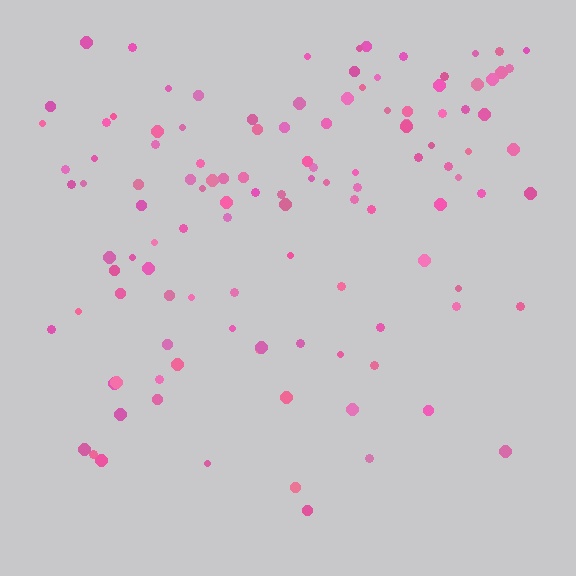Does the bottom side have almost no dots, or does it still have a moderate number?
Still a moderate number, just noticeably fewer than the top.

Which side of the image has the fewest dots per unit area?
The bottom.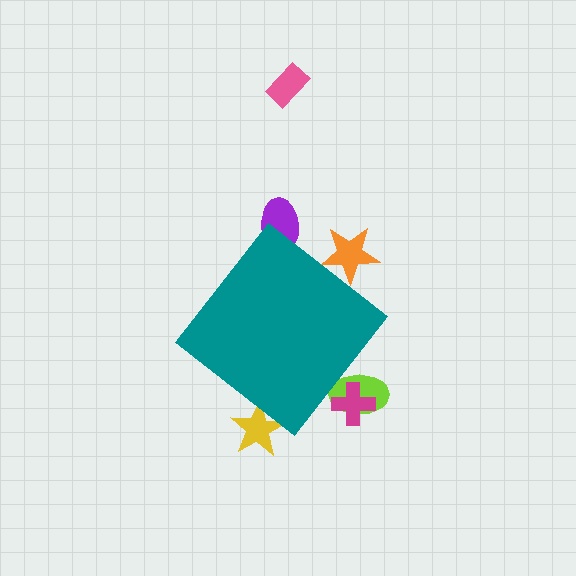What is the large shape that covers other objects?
A teal diamond.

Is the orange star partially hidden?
Yes, the orange star is partially hidden behind the teal diamond.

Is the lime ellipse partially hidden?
Yes, the lime ellipse is partially hidden behind the teal diamond.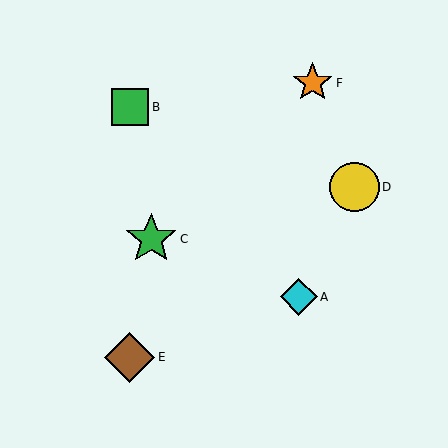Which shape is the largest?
The green star (labeled C) is the largest.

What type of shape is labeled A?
Shape A is a cyan diamond.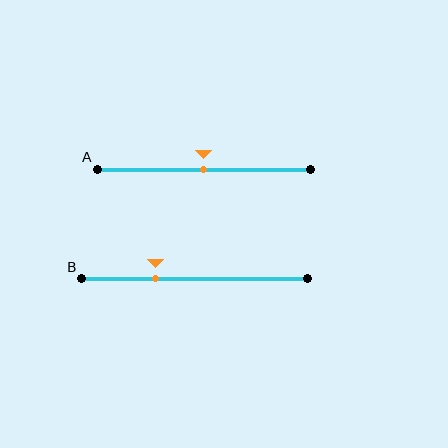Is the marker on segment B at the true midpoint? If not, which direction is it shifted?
No, the marker on segment B is shifted to the left by about 17% of the segment length.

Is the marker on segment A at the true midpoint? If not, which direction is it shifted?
Yes, the marker on segment A is at the true midpoint.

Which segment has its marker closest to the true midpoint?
Segment A has its marker closest to the true midpoint.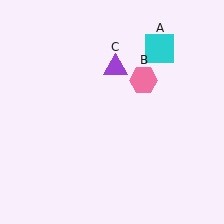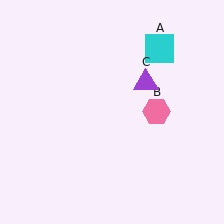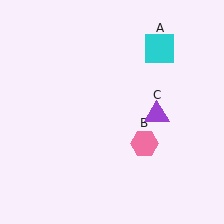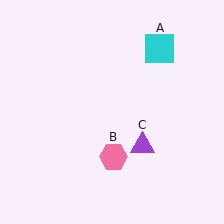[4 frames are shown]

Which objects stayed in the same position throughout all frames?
Cyan square (object A) remained stationary.